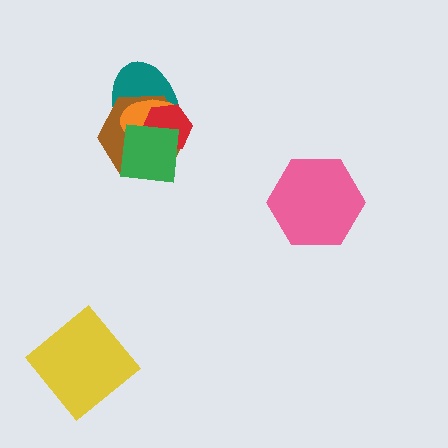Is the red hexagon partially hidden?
Yes, it is partially covered by another shape.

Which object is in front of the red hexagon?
The green square is in front of the red hexagon.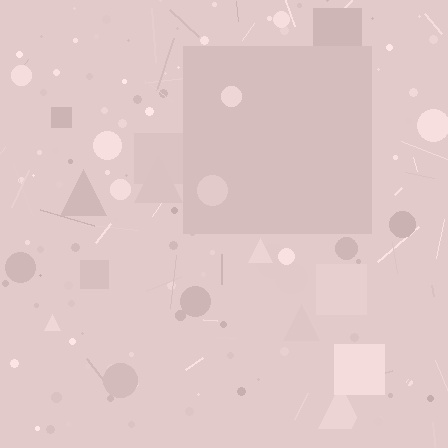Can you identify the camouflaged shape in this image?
The camouflaged shape is a square.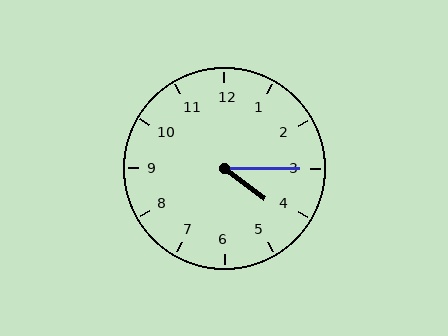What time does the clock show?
4:15.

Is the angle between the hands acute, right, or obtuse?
It is acute.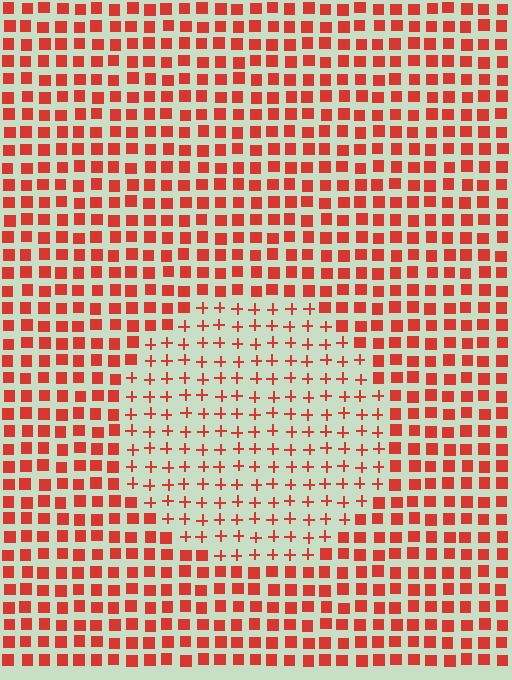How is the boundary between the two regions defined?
The boundary is defined by a change in element shape: plus signs inside vs. squares outside. All elements share the same color and spacing.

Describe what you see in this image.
The image is filled with small red elements arranged in a uniform grid. A circle-shaped region contains plus signs, while the surrounding area contains squares. The boundary is defined purely by the change in element shape.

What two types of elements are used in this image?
The image uses plus signs inside the circle region and squares outside it.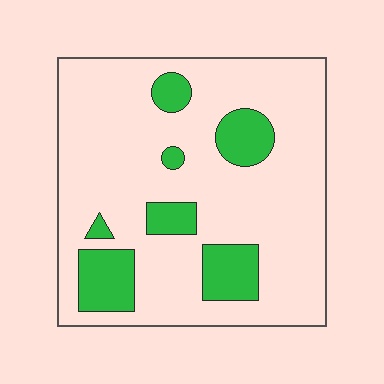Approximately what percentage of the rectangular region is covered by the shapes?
Approximately 20%.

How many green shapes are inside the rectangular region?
7.